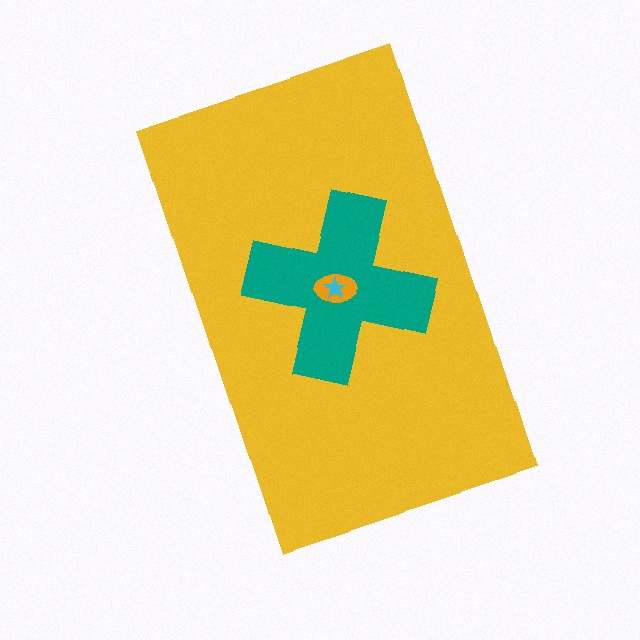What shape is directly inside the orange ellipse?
The cyan star.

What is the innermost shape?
The cyan star.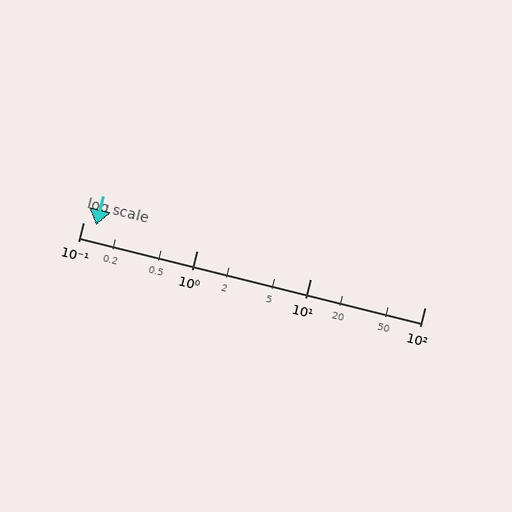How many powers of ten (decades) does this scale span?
The scale spans 3 decades, from 0.1 to 100.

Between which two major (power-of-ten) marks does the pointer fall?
The pointer is between 0.1 and 1.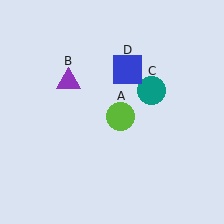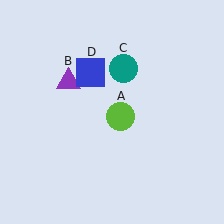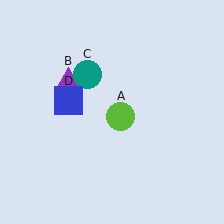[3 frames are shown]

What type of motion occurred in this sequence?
The teal circle (object C), blue square (object D) rotated counterclockwise around the center of the scene.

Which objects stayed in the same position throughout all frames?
Lime circle (object A) and purple triangle (object B) remained stationary.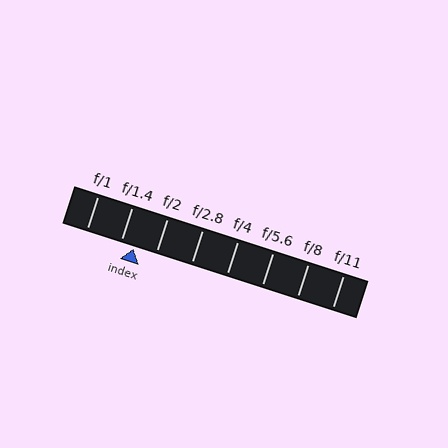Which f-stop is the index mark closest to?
The index mark is closest to f/1.4.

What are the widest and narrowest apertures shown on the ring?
The widest aperture shown is f/1 and the narrowest is f/11.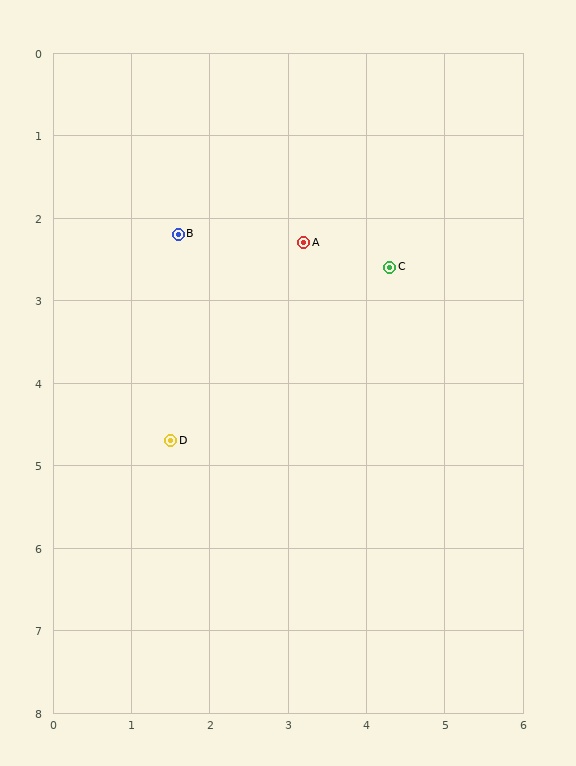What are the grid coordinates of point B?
Point B is at approximately (1.6, 2.2).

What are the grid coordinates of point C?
Point C is at approximately (4.3, 2.6).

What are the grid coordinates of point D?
Point D is at approximately (1.5, 4.7).